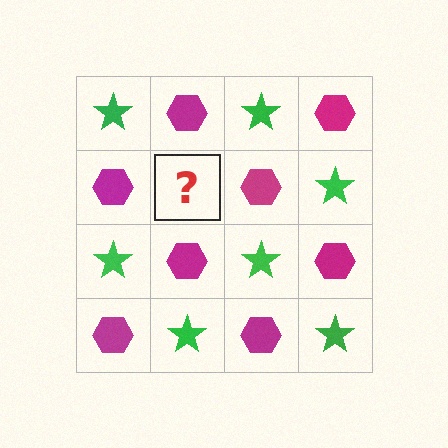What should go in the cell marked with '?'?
The missing cell should contain a green star.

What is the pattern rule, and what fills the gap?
The rule is that it alternates green star and magenta hexagon in a checkerboard pattern. The gap should be filled with a green star.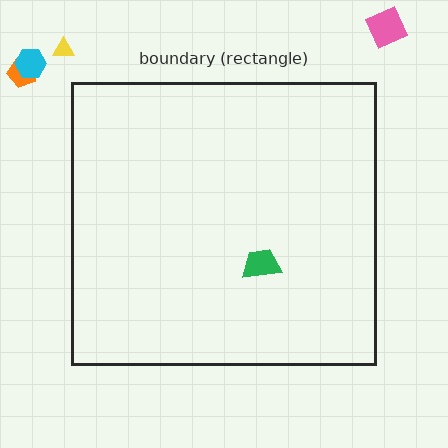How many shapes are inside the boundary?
1 inside, 4 outside.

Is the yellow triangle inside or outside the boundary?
Outside.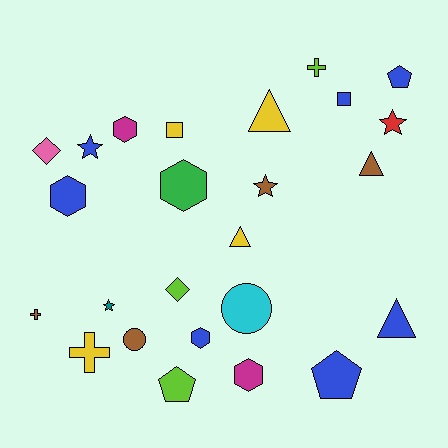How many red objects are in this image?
There is 1 red object.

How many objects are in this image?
There are 25 objects.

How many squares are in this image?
There are 2 squares.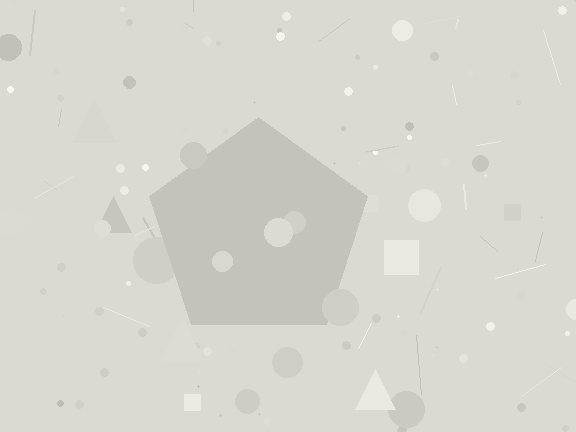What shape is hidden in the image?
A pentagon is hidden in the image.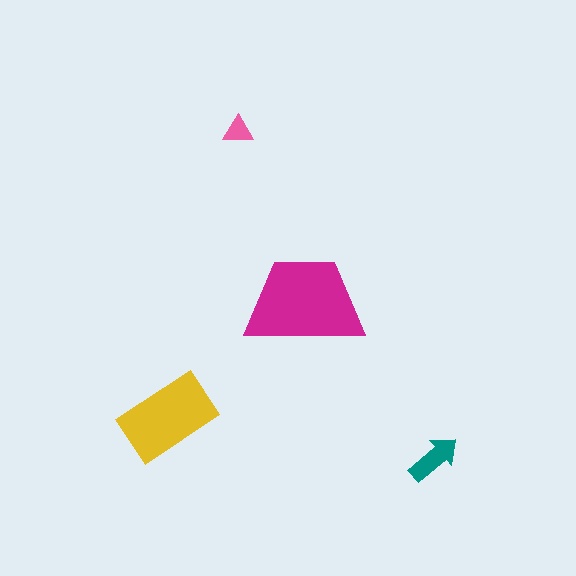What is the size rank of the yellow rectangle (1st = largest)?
2nd.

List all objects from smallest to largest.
The pink triangle, the teal arrow, the yellow rectangle, the magenta trapezoid.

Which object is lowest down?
The teal arrow is bottommost.